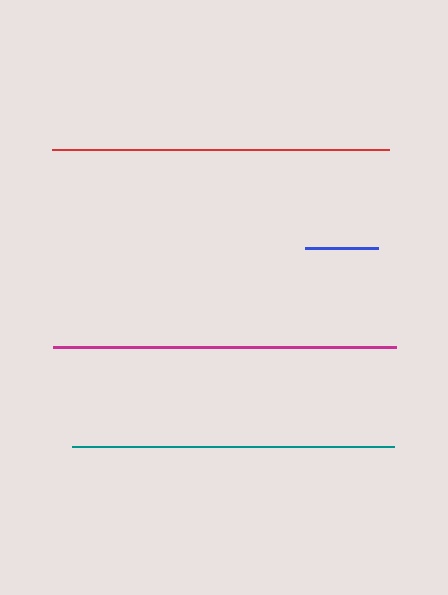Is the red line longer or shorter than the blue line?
The red line is longer than the blue line.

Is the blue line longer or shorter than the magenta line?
The magenta line is longer than the blue line.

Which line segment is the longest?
The magenta line is the longest at approximately 343 pixels.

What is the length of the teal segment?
The teal segment is approximately 322 pixels long.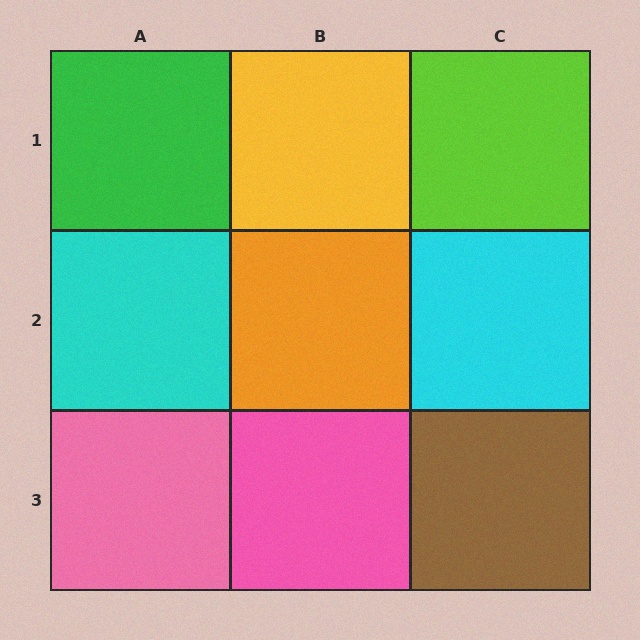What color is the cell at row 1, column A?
Green.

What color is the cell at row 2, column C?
Cyan.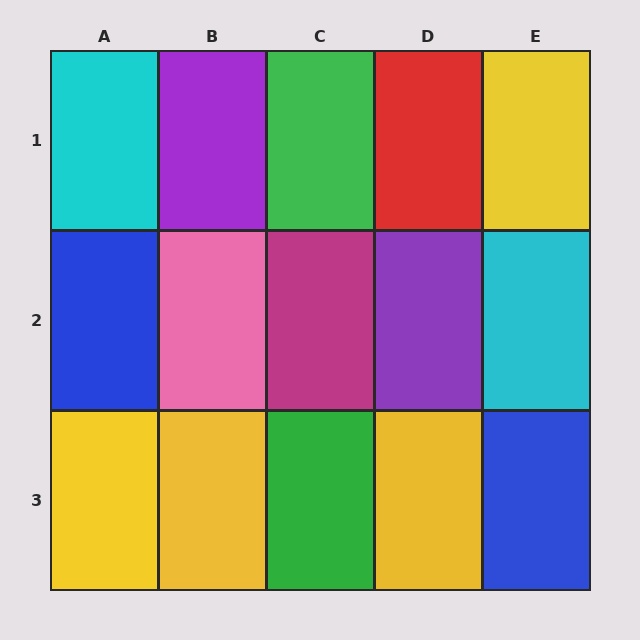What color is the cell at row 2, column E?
Cyan.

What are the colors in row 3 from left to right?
Yellow, yellow, green, yellow, blue.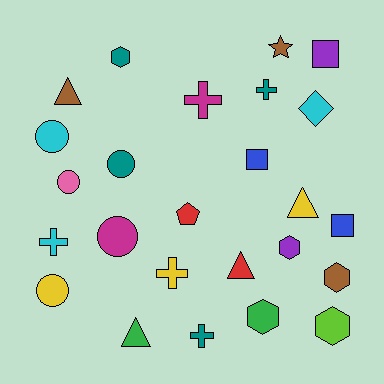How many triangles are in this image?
There are 4 triangles.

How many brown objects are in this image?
There are 3 brown objects.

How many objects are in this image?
There are 25 objects.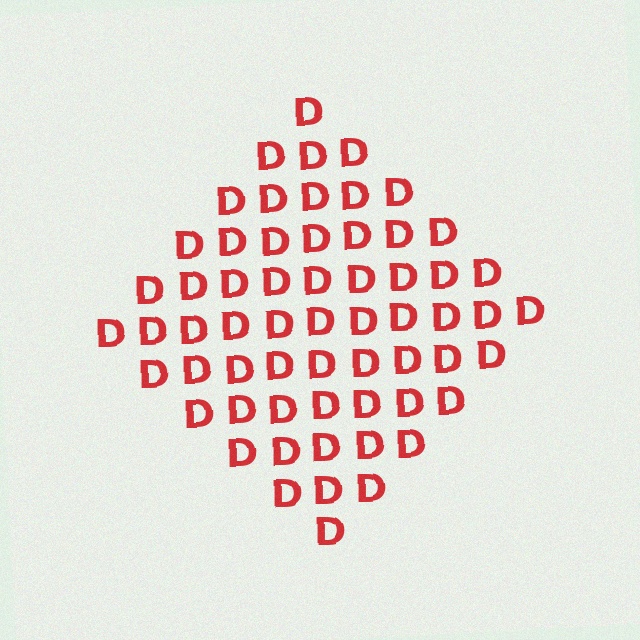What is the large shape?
The large shape is a diamond.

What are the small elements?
The small elements are letter D's.